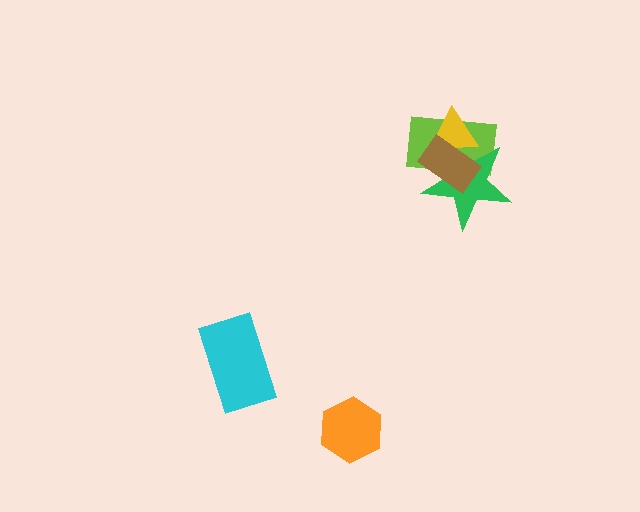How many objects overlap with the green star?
3 objects overlap with the green star.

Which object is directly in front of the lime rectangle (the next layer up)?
The yellow triangle is directly in front of the lime rectangle.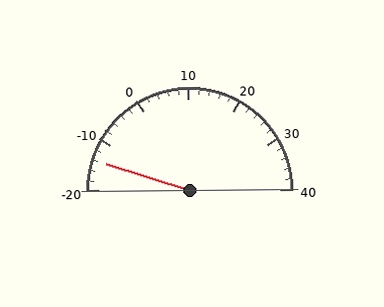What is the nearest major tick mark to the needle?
The nearest major tick mark is -10.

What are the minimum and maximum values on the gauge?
The gauge ranges from -20 to 40.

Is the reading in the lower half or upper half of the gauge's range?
The reading is in the lower half of the range (-20 to 40).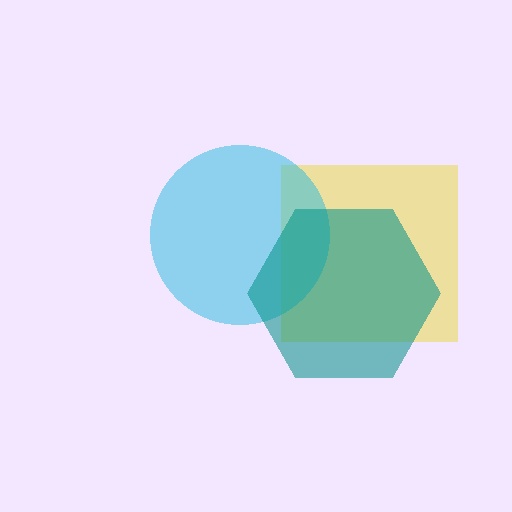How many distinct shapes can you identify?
There are 3 distinct shapes: a yellow square, a cyan circle, a teal hexagon.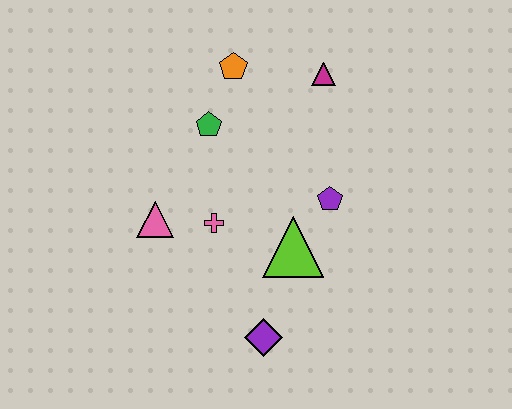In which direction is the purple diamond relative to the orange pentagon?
The purple diamond is below the orange pentagon.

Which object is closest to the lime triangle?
The purple pentagon is closest to the lime triangle.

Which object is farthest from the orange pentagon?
The purple diamond is farthest from the orange pentagon.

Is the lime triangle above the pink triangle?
No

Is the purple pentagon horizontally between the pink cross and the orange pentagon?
No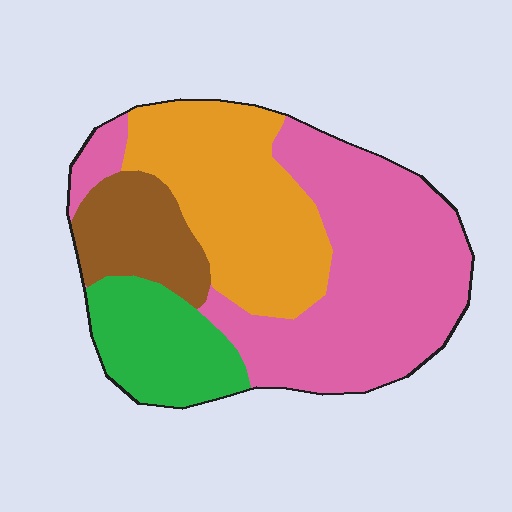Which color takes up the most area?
Pink, at roughly 45%.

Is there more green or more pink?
Pink.